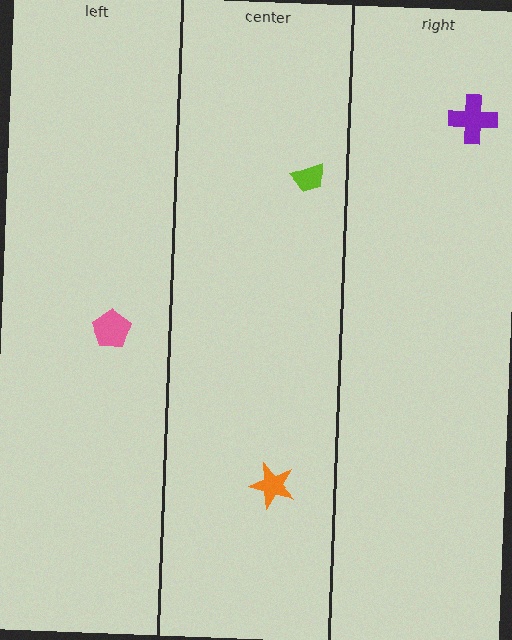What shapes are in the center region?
The lime trapezoid, the orange star.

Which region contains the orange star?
The center region.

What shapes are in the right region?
The purple cross.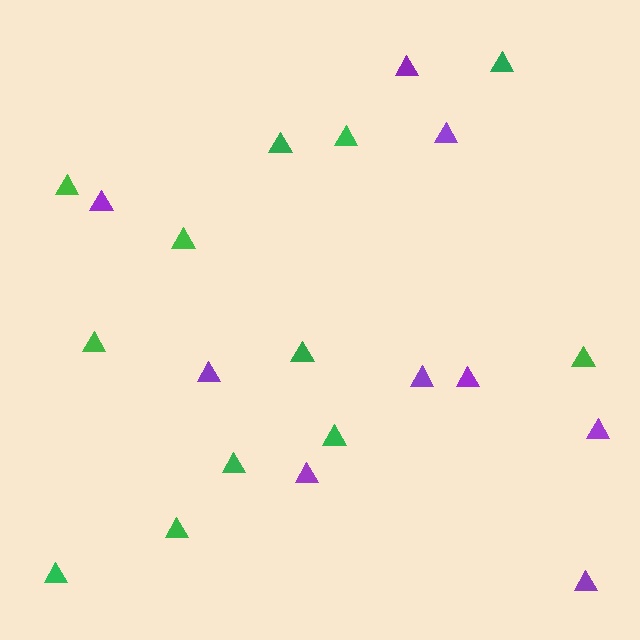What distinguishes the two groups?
There are 2 groups: one group of green triangles (12) and one group of purple triangles (9).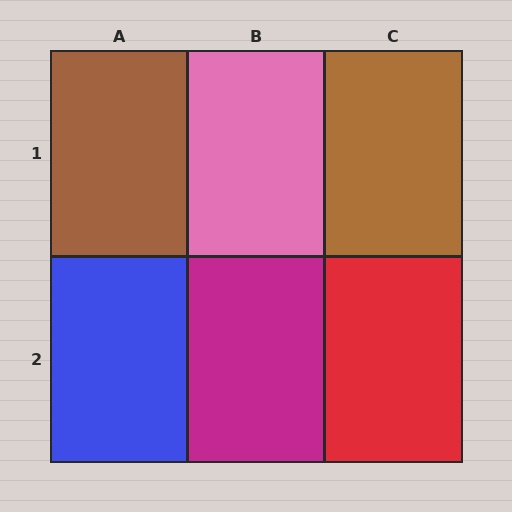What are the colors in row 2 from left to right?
Blue, magenta, red.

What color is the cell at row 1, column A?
Brown.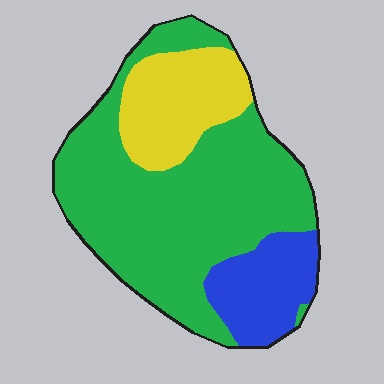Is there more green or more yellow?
Green.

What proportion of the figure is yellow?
Yellow covers 20% of the figure.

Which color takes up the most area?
Green, at roughly 65%.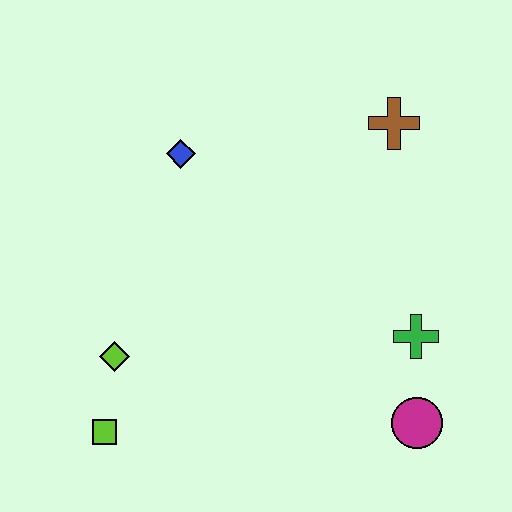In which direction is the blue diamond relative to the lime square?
The blue diamond is above the lime square.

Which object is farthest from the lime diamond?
The brown cross is farthest from the lime diamond.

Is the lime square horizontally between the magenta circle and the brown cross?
No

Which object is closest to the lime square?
The lime diamond is closest to the lime square.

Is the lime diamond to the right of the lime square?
Yes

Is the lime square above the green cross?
No